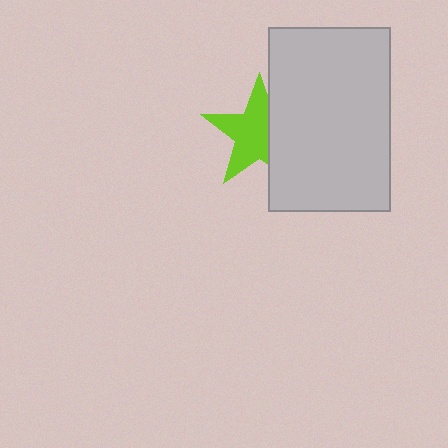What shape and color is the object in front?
The object in front is a light gray rectangle.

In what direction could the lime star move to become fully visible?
The lime star could move left. That would shift it out from behind the light gray rectangle entirely.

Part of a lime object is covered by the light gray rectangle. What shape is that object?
It is a star.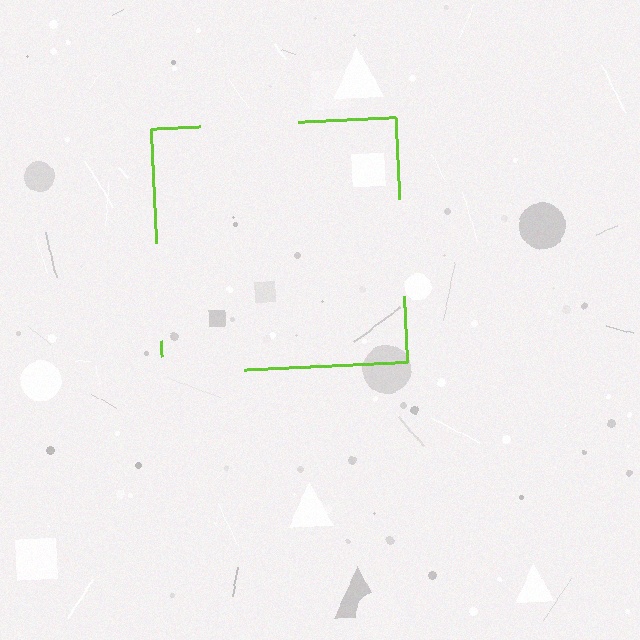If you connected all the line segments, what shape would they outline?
They would outline a square.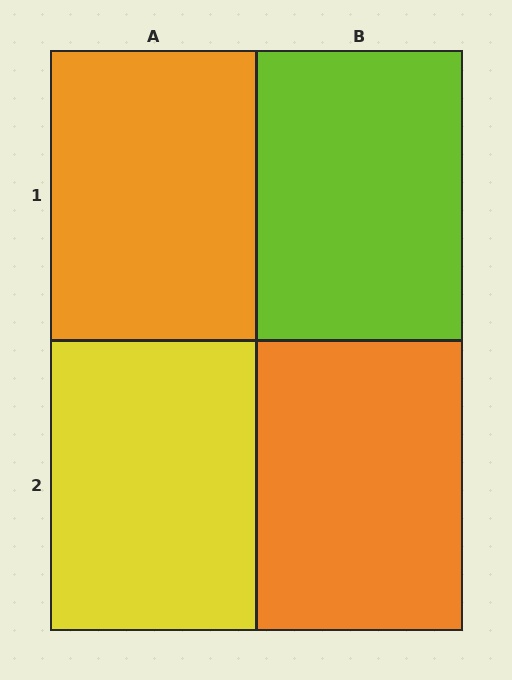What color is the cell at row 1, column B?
Lime.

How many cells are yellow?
1 cell is yellow.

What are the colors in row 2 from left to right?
Yellow, orange.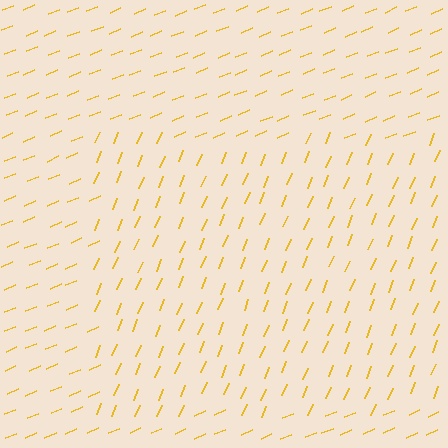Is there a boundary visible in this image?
Yes, there is a texture boundary formed by a change in line orientation.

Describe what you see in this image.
The image is filled with small yellow line segments. A rectangle region in the image has lines oriented differently from the surrounding lines, creating a visible texture boundary.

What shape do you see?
I see a rectangle.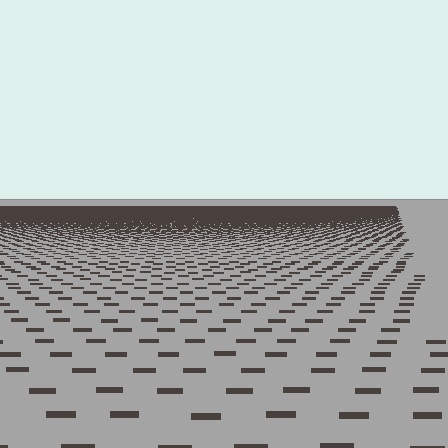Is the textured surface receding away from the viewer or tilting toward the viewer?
The surface is receding away from the viewer. Texture elements get smaller and denser toward the top.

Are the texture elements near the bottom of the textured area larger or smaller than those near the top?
Larger. Near the bottom, elements are closer to the viewer and appear at a bigger on-screen size.